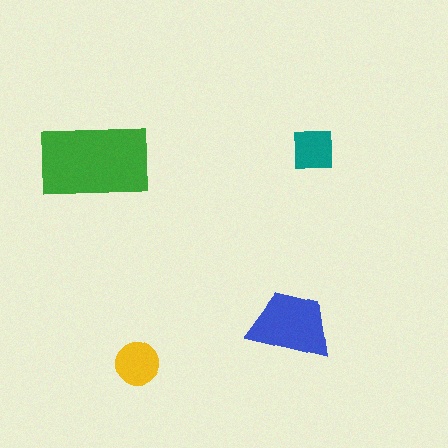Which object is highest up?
The teal square is topmost.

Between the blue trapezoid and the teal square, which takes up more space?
The blue trapezoid.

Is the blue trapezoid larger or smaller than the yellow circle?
Larger.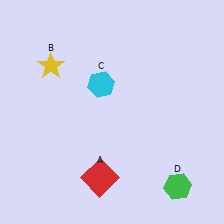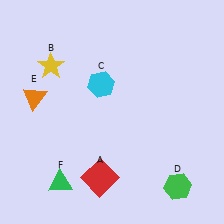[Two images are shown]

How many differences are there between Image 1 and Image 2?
There are 2 differences between the two images.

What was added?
An orange triangle (E), a green triangle (F) were added in Image 2.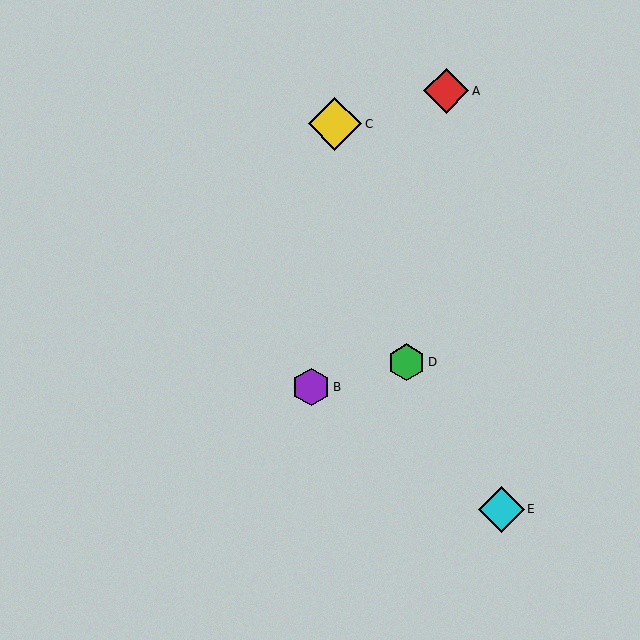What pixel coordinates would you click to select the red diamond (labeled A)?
Click at (446, 91) to select the red diamond A.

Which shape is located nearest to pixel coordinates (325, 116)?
The yellow diamond (labeled C) at (335, 124) is nearest to that location.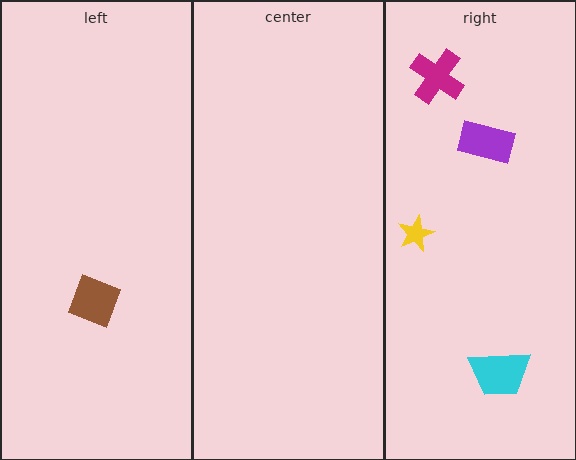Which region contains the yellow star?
The right region.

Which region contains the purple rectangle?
The right region.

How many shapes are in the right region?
4.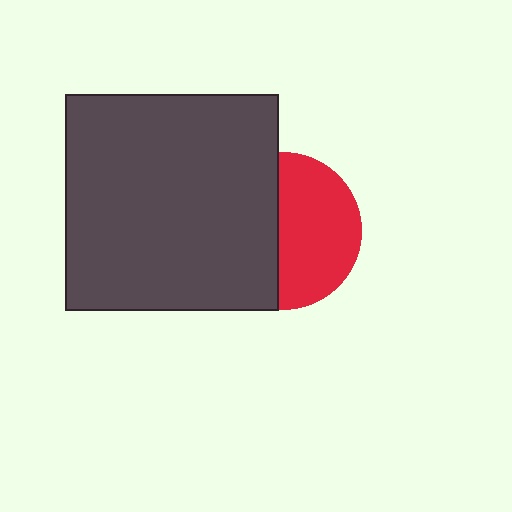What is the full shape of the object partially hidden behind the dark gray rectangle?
The partially hidden object is a red circle.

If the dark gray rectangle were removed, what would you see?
You would see the complete red circle.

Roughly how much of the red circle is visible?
About half of it is visible (roughly 52%).